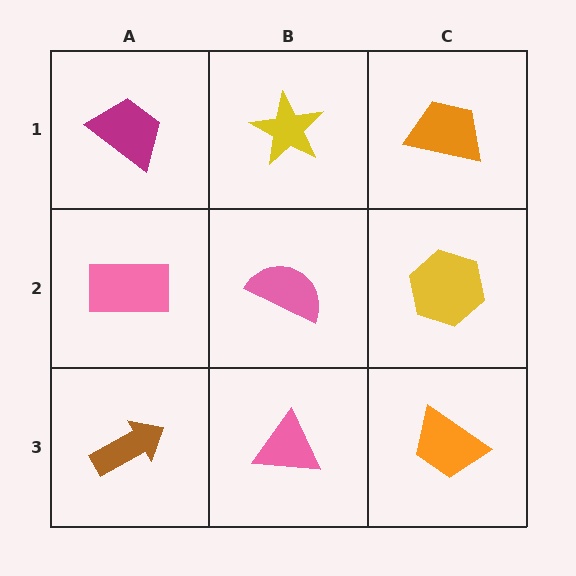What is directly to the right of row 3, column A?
A pink triangle.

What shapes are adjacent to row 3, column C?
A yellow hexagon (row 2, column C), a pink triangle (row 3, column B).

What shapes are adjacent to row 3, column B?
A pink semicircle (row 2, column B), a brown arrow (row 3, column A), an orange trapezoid (row 3, column C).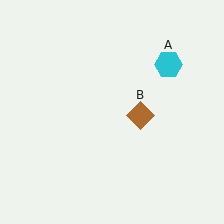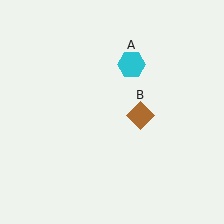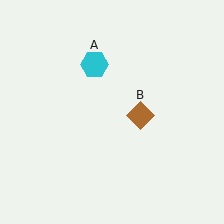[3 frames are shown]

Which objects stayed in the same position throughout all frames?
Brown diamond (object B) remained stationary.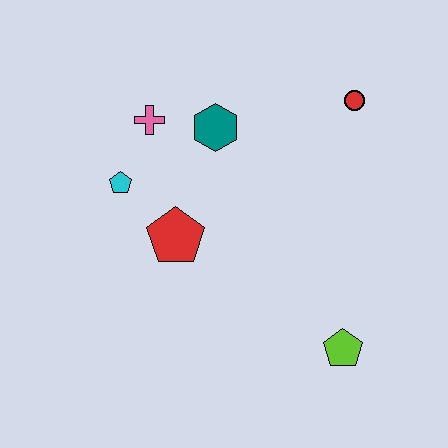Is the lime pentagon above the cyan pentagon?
No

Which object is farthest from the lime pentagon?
The pink cross is farthest from the lime pentagon.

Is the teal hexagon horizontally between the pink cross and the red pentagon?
No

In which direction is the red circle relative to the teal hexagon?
The red circle is to the right of the teal hexagon.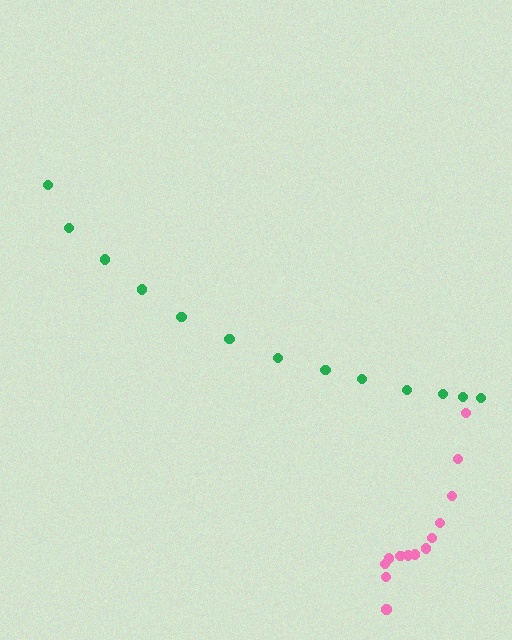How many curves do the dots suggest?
There are 2 distinct paths.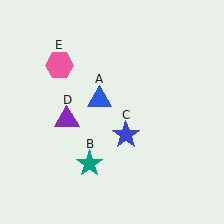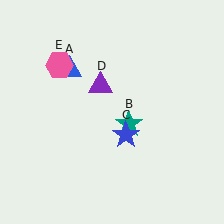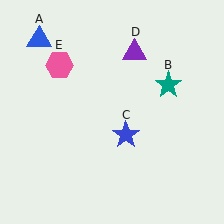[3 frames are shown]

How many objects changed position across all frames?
3 objects changed position: blue triangle (object A), teal star (object B), purple triangle (object D).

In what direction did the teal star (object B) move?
The teal star (object B) moved up and to the right.